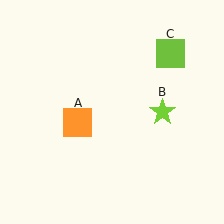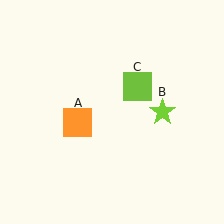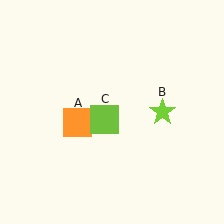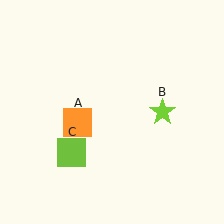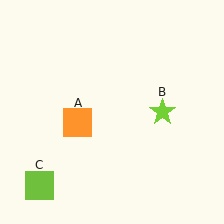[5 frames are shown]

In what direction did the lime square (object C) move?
The lime square (object C) moved down and to the left.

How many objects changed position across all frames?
1 object changed position: lime square (object C).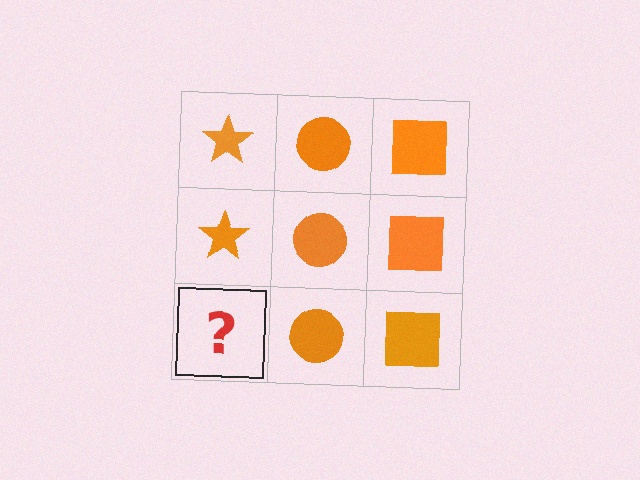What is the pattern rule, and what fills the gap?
The rule is that each column has a consistent shape. The gap should be filled with an orange star.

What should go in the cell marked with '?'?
The missing cell should contain an orange star.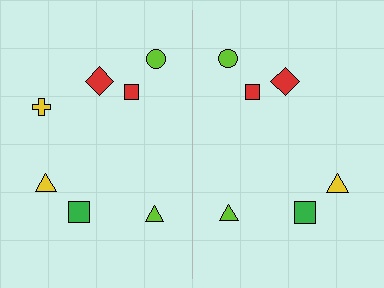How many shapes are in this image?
There are 13 shapes in this image.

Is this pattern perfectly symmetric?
No, the pattern is not perfectly symmetric. A yellow cross is missing from the right side.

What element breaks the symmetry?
A yellow cross is missing from the right side.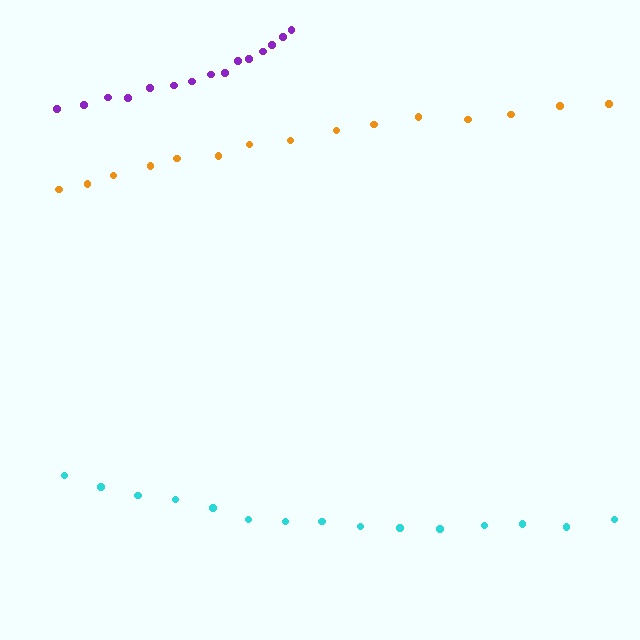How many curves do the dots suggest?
There are 3 distinct paths.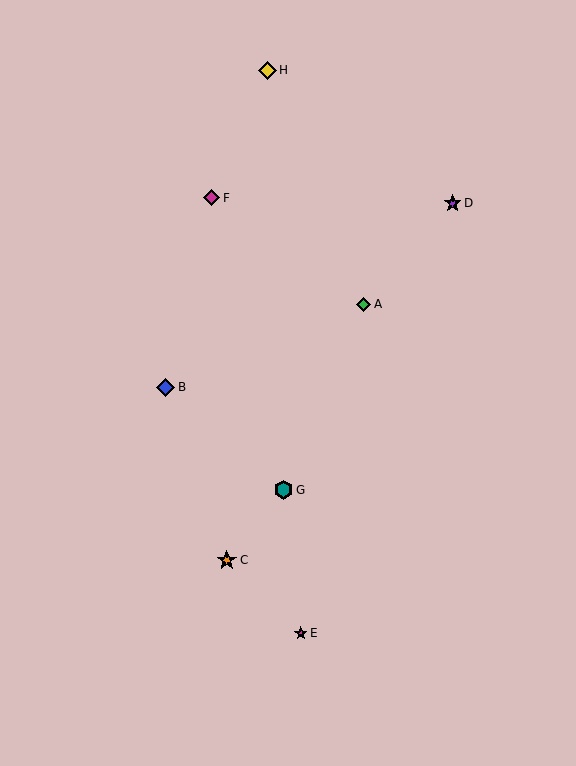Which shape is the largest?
The orange star (labeled C) is the largest.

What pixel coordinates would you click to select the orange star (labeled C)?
Click at (227, 560) to select the orange star C.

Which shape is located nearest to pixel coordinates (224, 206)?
The magenta diamond (labeled F) at (212, 198) is nearest to that location.